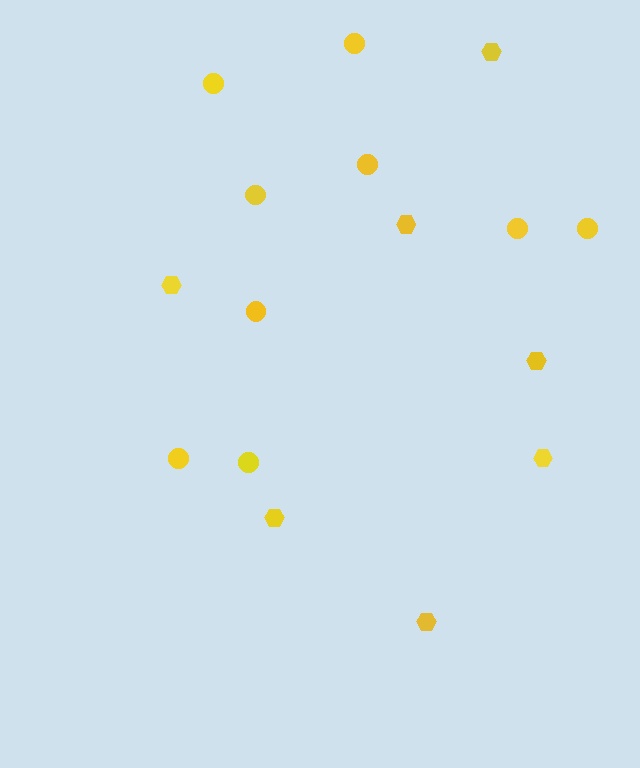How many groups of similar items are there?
There are 2 groups: one group of hexagons (7) and one group of circles (9).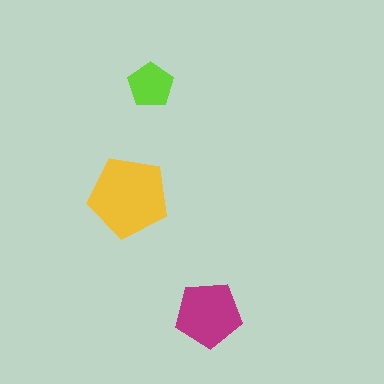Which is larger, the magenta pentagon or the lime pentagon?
The magenta one.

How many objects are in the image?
There are 3 objects in the image.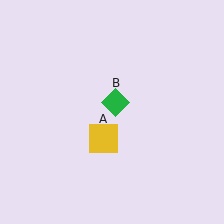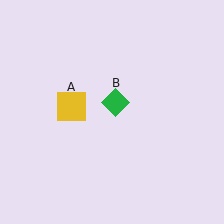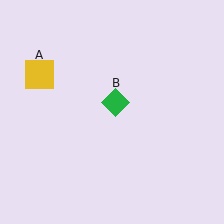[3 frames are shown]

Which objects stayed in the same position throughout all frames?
Green diamond (object B) remained stationary.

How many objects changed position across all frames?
1 object changed position: yellow square (object A).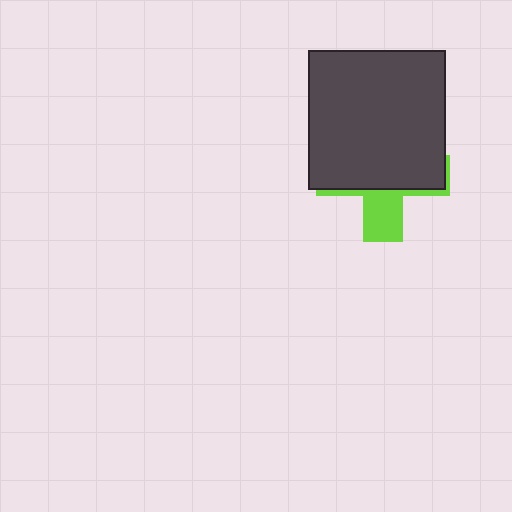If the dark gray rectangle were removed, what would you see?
You would see the complete lime cross.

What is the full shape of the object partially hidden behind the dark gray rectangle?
The partially hidden object is a lime cross.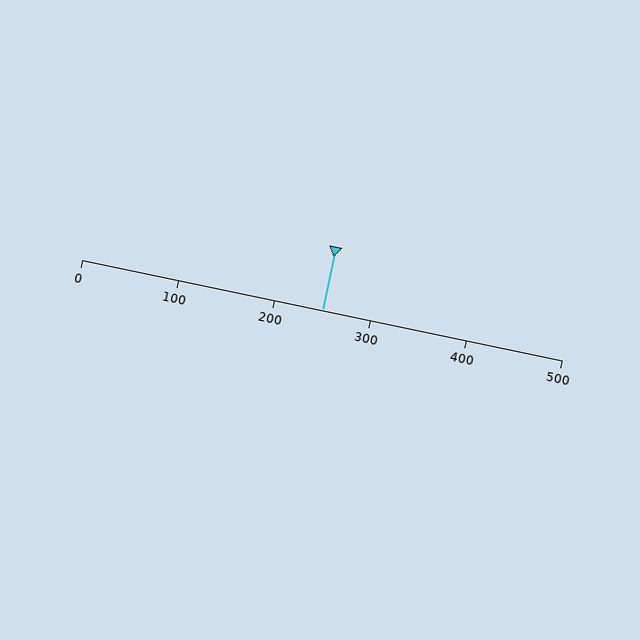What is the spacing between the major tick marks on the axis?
The major ticks are spaced 100 apart.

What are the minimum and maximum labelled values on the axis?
The axis runs from 0 to 500.